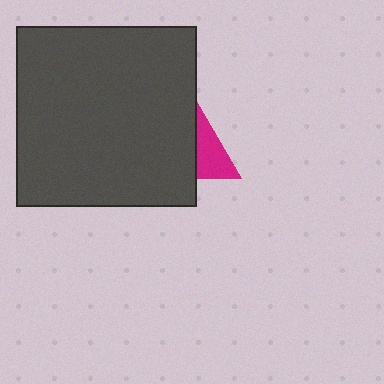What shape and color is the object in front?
The object in front is a dark gray square.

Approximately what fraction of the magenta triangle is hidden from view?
Roughly 69% of the magenta triangle is hidden behind the dark gray square.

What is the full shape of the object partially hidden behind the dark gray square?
The partially hidden object is a magenta triangle.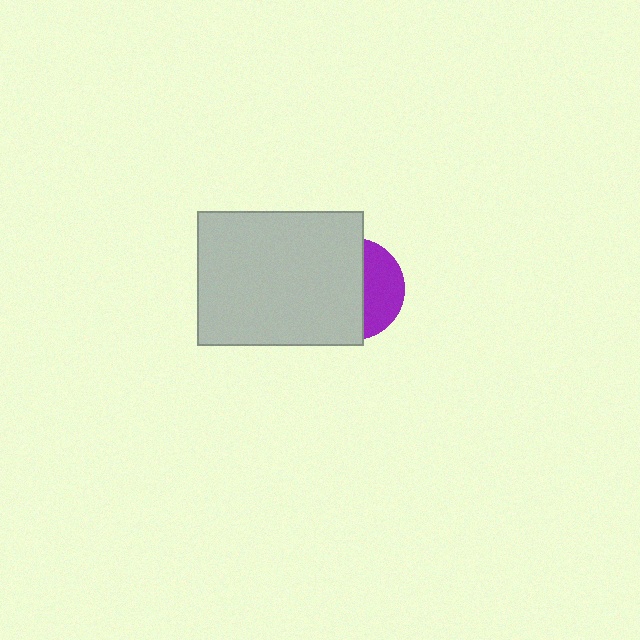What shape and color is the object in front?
The object in front is a light gray rectangle.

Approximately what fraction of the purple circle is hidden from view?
Roughly 62% of the purple circle is hidden behind the light gray rectangle.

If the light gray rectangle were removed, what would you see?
You would see the complete purple circle.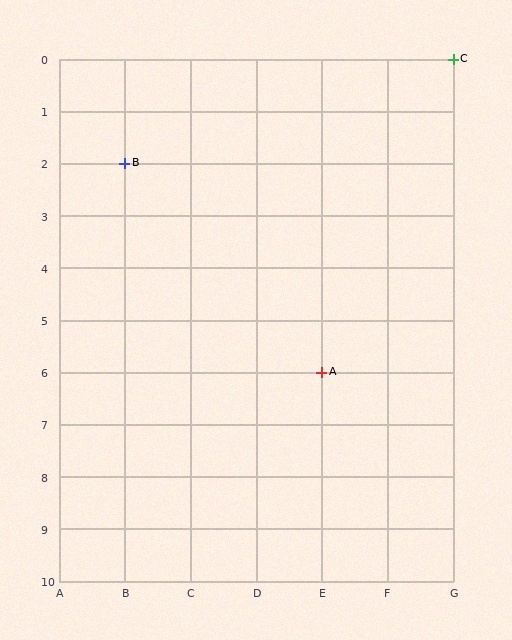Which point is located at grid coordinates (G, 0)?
Point C is at (G, 0).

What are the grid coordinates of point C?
Point C is at grid coordinates (G, 0).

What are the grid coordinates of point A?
Point A is at grid coordinates (E, 6).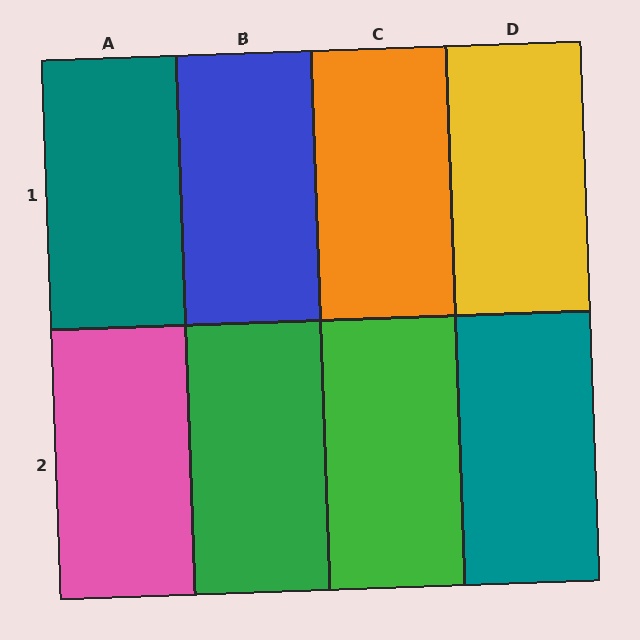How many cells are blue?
1 cell is blue.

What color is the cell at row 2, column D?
Teal.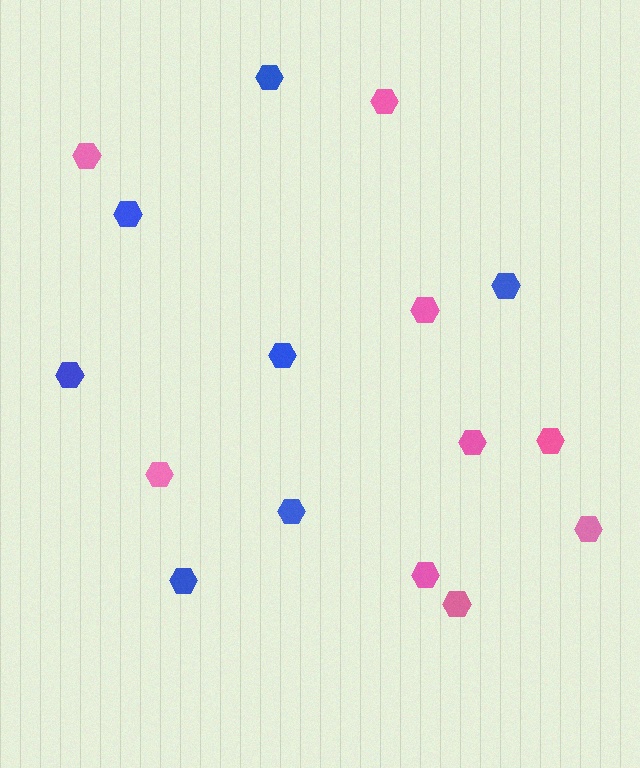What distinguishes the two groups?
There are 2 groups: one group of pink hexagons (9) and one group of blue hexagons (7).